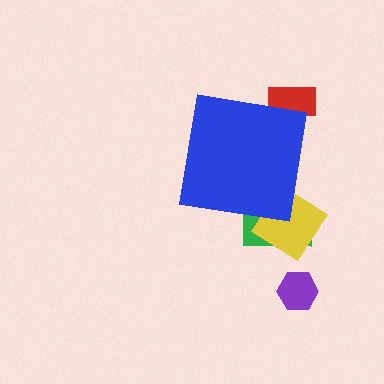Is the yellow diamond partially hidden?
Yes, the yellow diamond is partially hidden behind the blue square.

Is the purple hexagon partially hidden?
No, the purple hexagon is fully visible.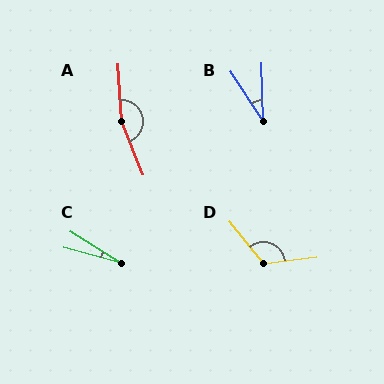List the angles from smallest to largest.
C (17°), B (32°), D (121°), A (162°).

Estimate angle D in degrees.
Approximately 121 degrees.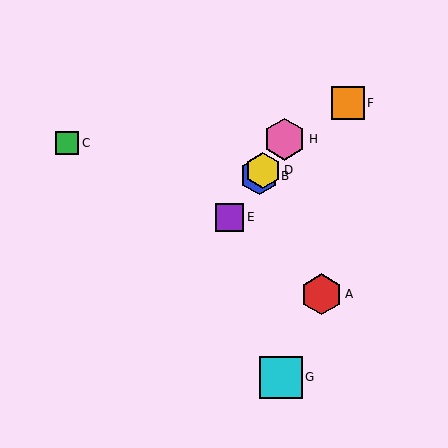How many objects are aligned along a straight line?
4 objects (B, D, E, H) are aligned along a straight line.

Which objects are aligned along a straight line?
Objects B, D, E, H are aligned along a straight line.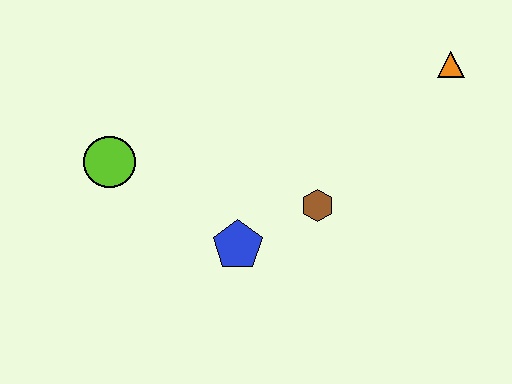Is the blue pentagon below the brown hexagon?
Yes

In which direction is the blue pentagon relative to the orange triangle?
The blue pentagon is to the left of the orange triangle.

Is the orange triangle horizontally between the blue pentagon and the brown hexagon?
No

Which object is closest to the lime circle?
The blue pentagon is closest to the lime circle.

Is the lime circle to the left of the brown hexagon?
Yes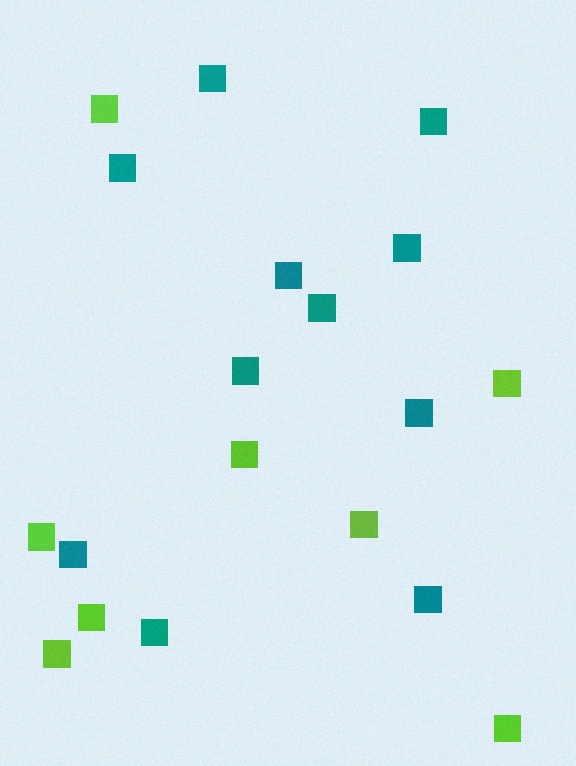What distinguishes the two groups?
There are 2 groups: one group of teal squares (11) and one group of lime squares (8).